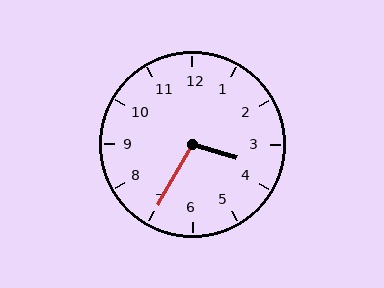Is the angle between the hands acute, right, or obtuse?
It is obtuse.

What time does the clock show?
3:35.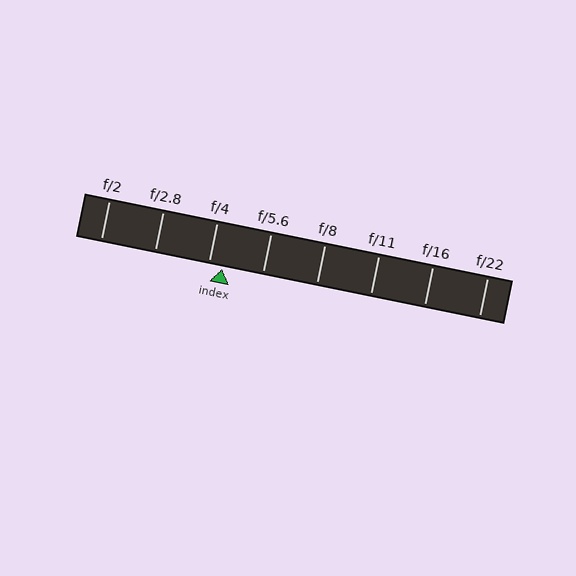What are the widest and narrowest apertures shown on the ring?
The widest aperture shown is f/2 and the narrowest is f/22.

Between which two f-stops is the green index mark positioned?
The index mark is between f/4 and f/5.6.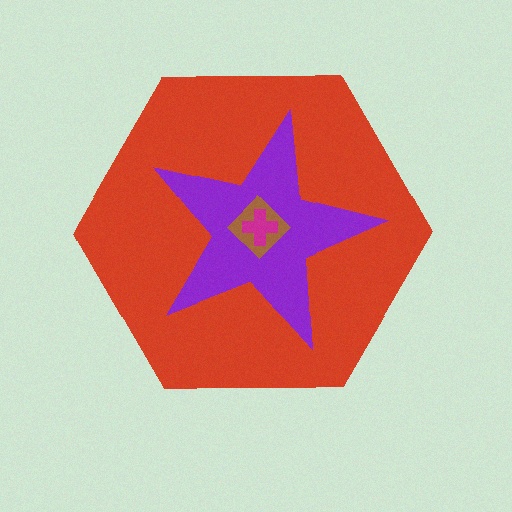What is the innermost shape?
The magenta cross.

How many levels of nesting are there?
4.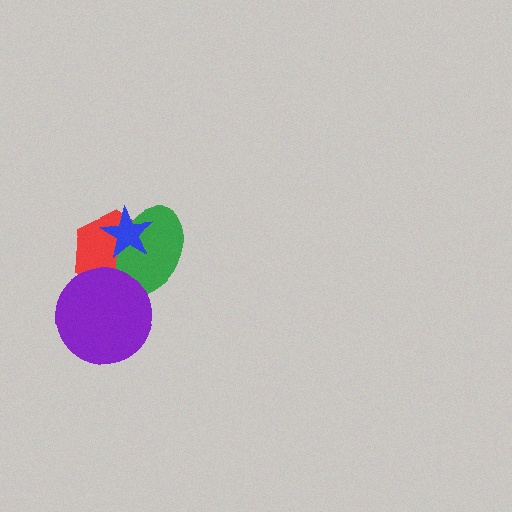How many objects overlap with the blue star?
2 objects overlap with the blue star.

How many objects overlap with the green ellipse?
3 objects overlap with the green ellipse.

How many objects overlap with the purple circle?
2 objects overlap with the purple circle.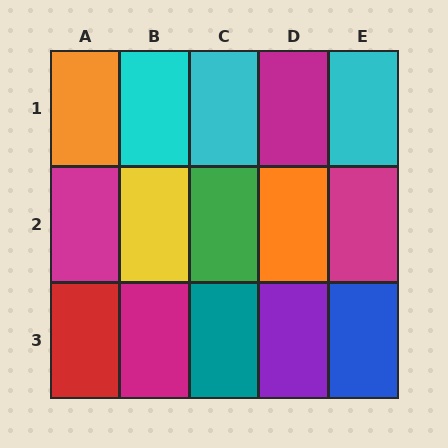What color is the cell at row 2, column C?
Green.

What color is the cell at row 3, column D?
Purple.